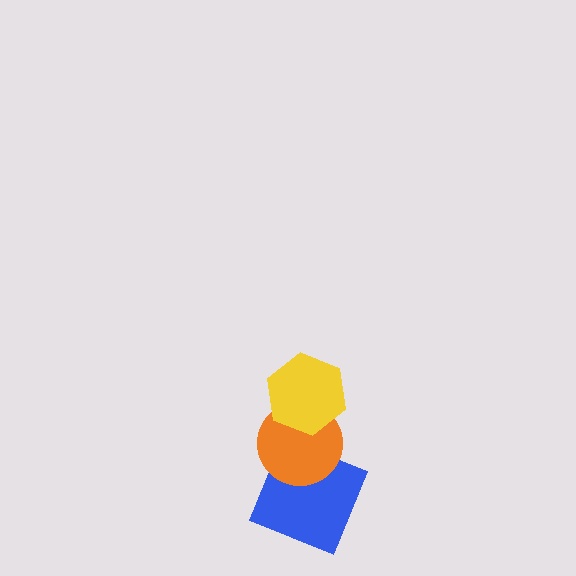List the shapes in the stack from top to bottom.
From top to bottom: the yellow hexagon, the orange circle, the blue square.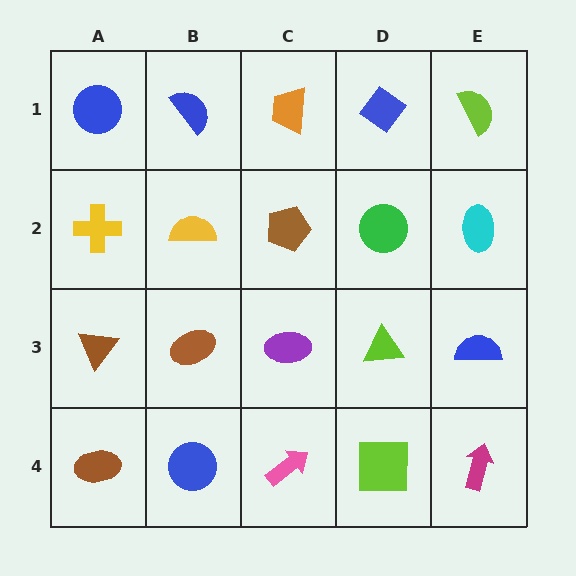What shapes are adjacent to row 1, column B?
A yellow semicircle (row 2, column B), a blue circle (row 1, column A), an orange trapezoid (row 1, column C).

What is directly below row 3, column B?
A blue circle.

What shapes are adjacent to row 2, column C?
An orange trapezoid (row 1, column C), a purple ellipse (row 3, column C), a yellow semicircle (row 2, column B), a green circle (row 2, column D).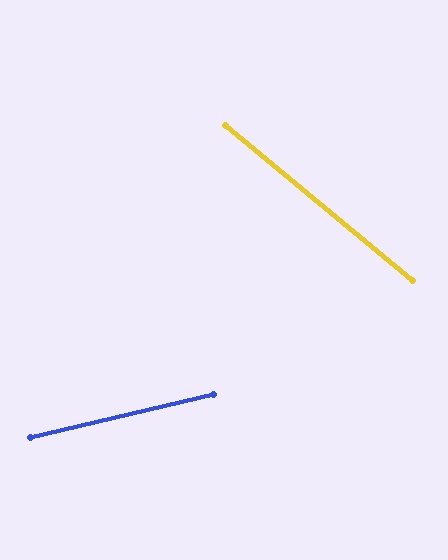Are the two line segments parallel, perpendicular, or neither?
Neither parallel nor perpendicular — they differ by about 52°.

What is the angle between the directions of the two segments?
Approximately 52 degrees.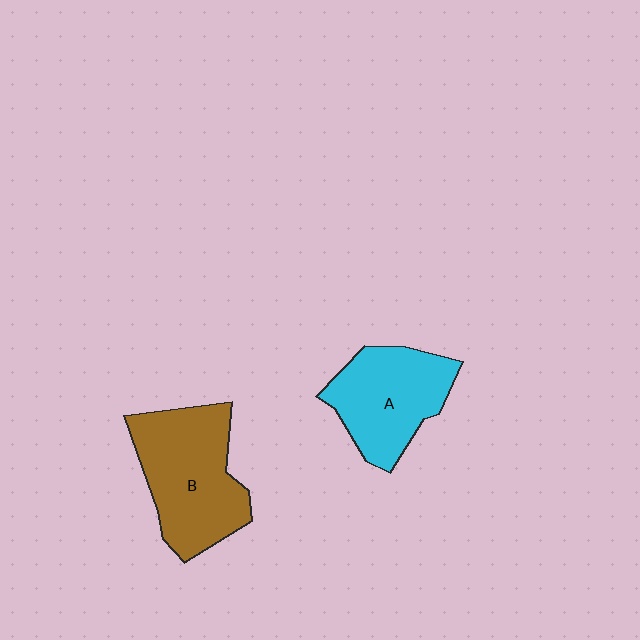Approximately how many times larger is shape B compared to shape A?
Approximately 1.2 times.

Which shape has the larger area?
Shape B (brown).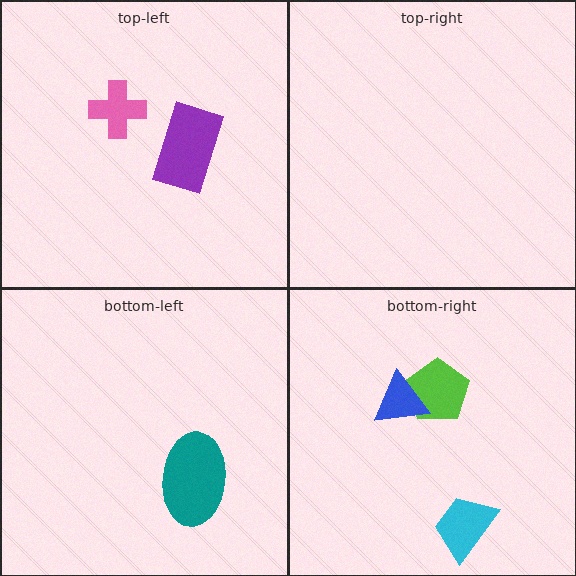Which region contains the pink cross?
The top-left region.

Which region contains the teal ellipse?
The bottom-left region.